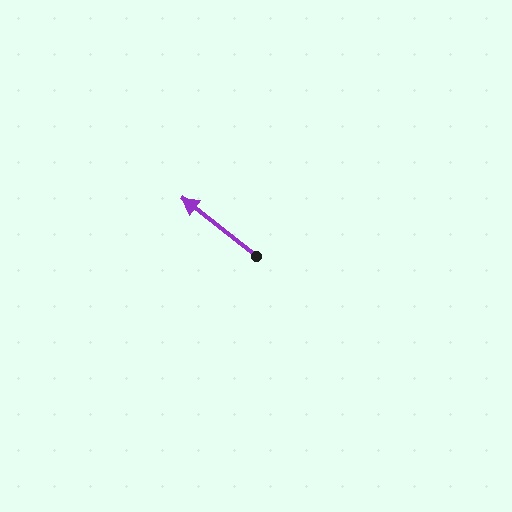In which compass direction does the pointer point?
Northwest.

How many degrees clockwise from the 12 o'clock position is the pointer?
Approximately 308 degrees.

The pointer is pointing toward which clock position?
Roughly 10 o'clock.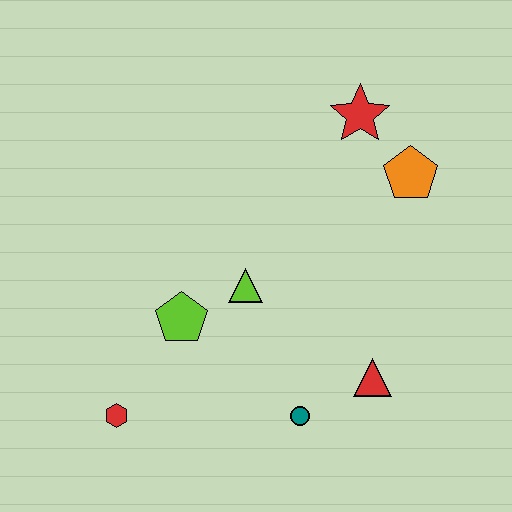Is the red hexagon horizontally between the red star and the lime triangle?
No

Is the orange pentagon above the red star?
No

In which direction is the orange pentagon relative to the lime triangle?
The orange pentagon is to the right of the lime triangle.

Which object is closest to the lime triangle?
The lime pentagon is closest to the lime triangle.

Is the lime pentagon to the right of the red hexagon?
Yes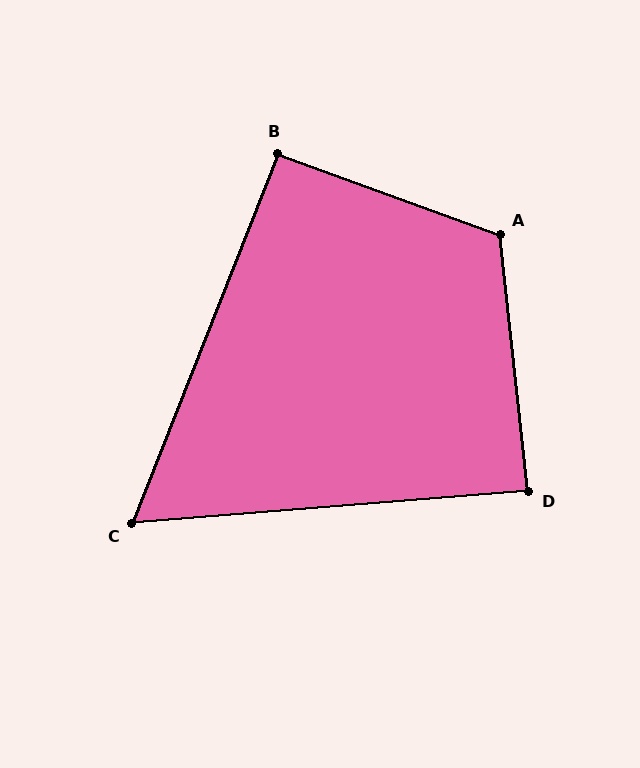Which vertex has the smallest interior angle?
C, at approximately 64 degrees.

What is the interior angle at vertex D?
Approximately 89 degrees (approximately right).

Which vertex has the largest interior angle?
A, at approximately 116 degrees.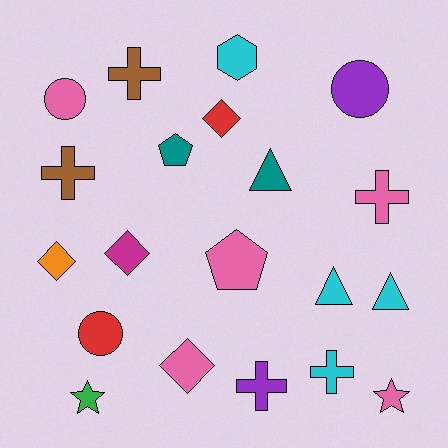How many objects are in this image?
There are 20 objects.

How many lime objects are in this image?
There are no lime objects.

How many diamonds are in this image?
There are 4 diamonds.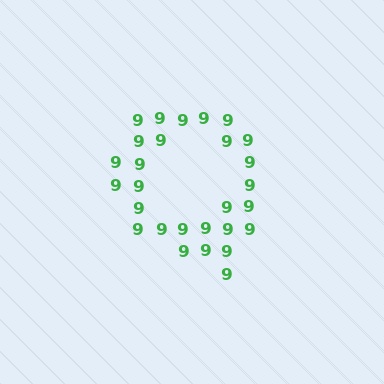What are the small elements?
The small elements are digit 9's.